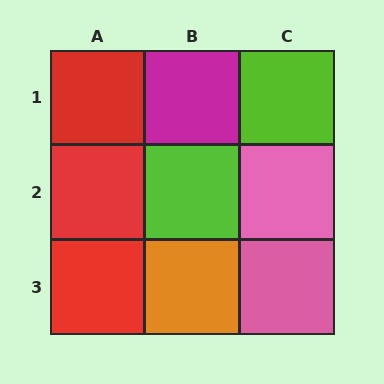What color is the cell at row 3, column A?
Red.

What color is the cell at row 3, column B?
Orange.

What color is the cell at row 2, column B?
Lime.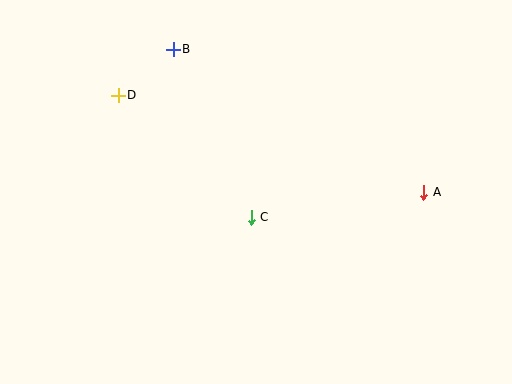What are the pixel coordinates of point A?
Point A is at (424, 192).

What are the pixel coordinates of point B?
Point B is at (173, 49).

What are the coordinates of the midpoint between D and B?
The midpoint between D and B is at (146, 72).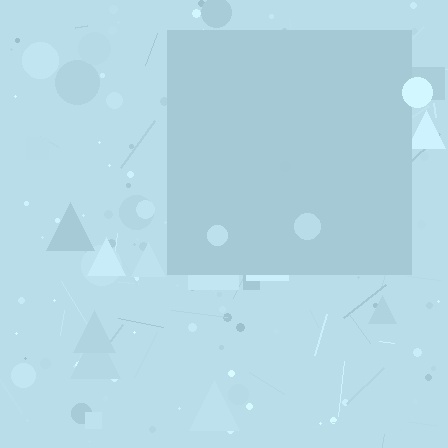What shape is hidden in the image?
A square is hidden in the image.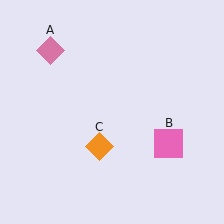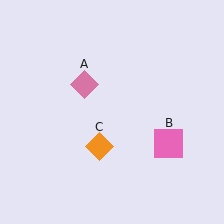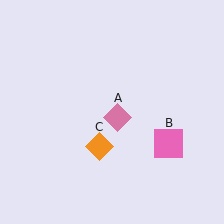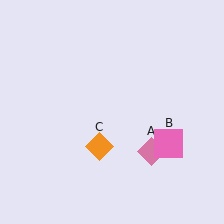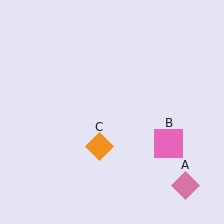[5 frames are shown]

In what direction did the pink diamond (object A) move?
The pink diamond (object A) moved down and to the right.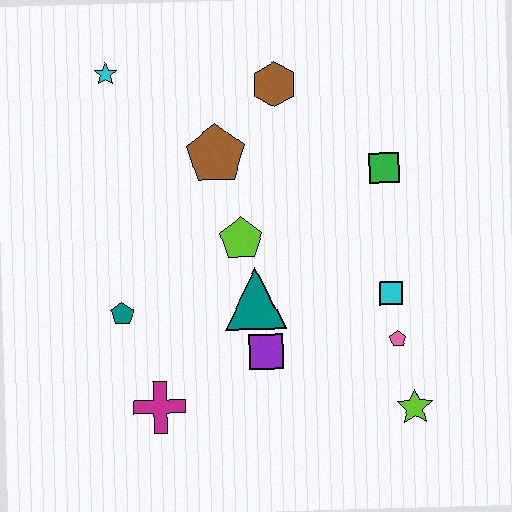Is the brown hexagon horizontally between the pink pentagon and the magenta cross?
Yes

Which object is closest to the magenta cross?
The teal pentagon is closest to the magenta cross.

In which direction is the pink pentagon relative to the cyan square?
The pink pentagon is below the cyan square.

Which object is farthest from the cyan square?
The cyan star is farthest from the cyan square.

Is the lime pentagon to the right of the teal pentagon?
Yes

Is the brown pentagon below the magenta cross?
No